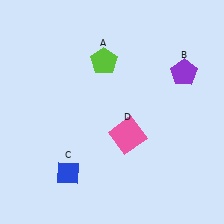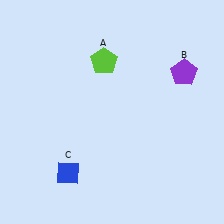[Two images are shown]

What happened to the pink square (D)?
The pink square (D) was removed in Image 2. It was in the bottom-right area of Image 1.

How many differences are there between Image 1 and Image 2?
There is 1 difference between the two images.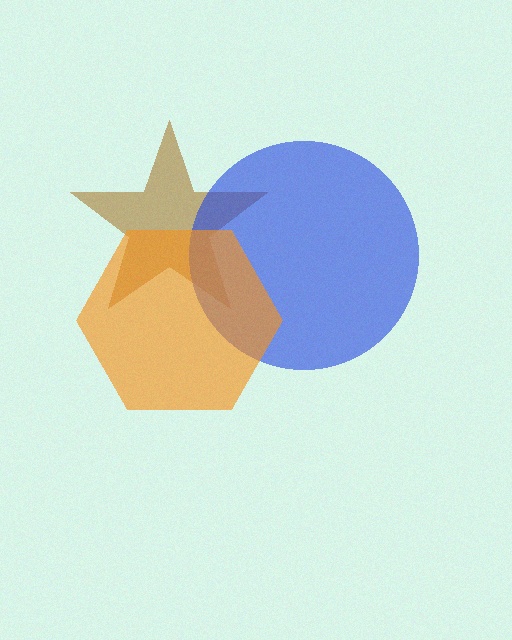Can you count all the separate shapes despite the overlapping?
Yes, there are 3 separate shapes.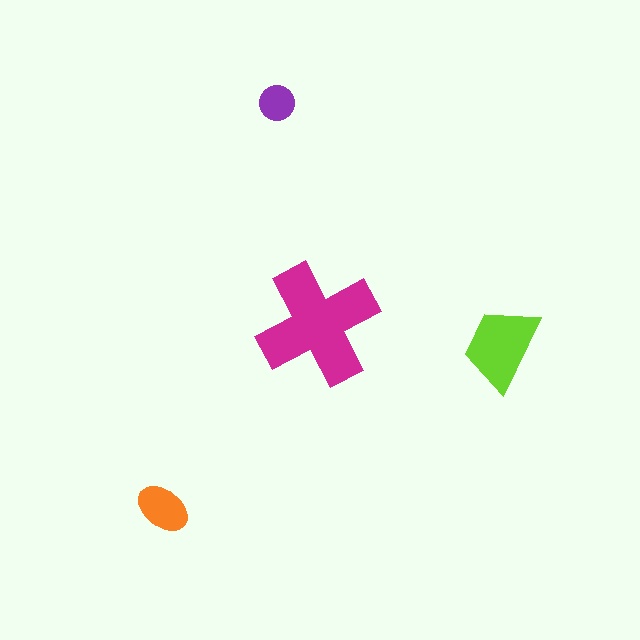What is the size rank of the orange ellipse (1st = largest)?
3rd.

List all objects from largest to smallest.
The magenta cross, the lime trapezoid, the orange ellipse, the purple circle.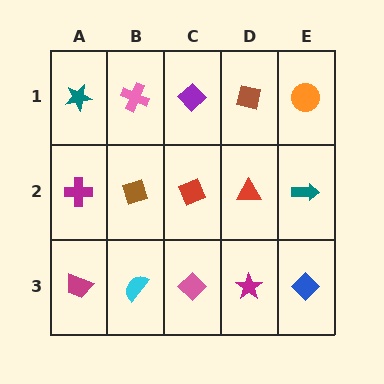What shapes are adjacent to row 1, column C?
A red diamond (row 2, column C), a pink cross (row 1, column B), a brown square (row 1, column D).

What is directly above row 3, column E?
A teal arrow.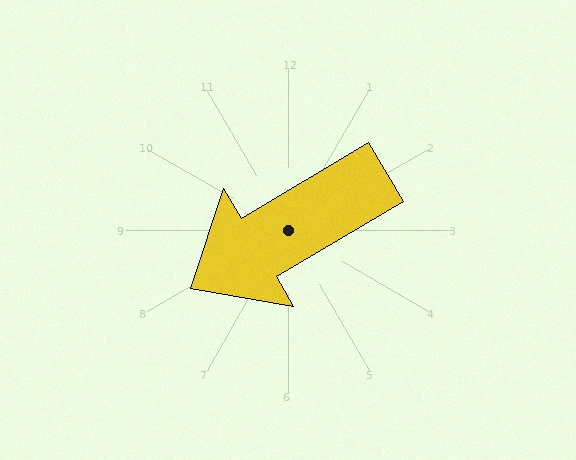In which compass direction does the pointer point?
Southwest.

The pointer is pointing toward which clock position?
Roughly 8 o'clock.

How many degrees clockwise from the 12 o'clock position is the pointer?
Approximately 239 degrees.